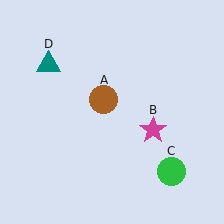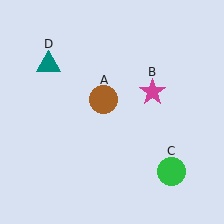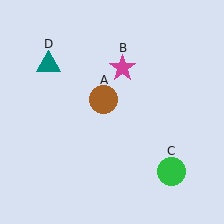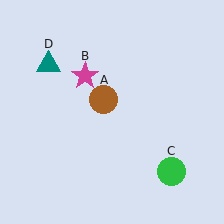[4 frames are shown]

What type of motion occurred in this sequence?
The magenta star (object B) rotated counterclockwise around the center of the scene.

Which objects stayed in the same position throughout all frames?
Brown circle (object A) and green circle (object C) and teal triangle (object D) remained stationary.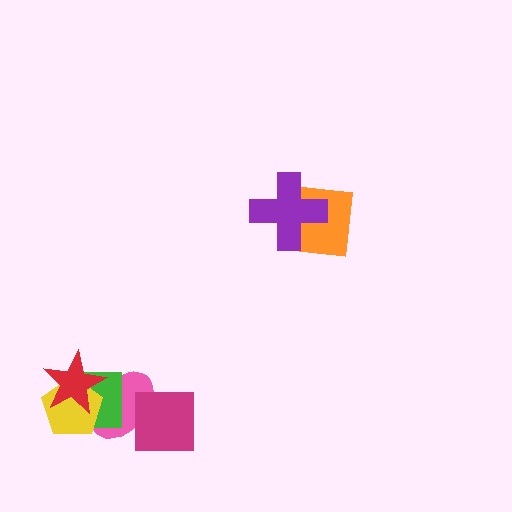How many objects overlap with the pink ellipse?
4 objects overlap with the pink ellipse.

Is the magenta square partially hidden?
No, no other shape covers it.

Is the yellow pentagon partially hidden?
Yes, it is partially covered by another shape.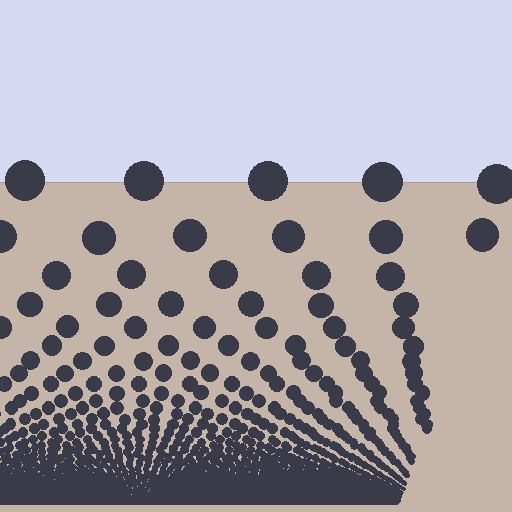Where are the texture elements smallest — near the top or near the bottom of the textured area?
Near the bottom.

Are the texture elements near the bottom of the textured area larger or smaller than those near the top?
Smaller. The gradient is inverted — elements near the bottom are smaller and denser.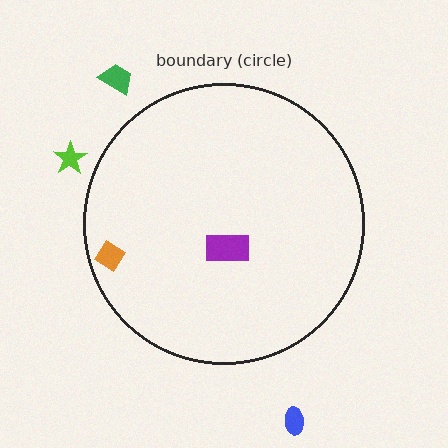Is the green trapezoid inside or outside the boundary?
Outside.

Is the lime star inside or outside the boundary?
Outside.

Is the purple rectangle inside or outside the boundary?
Inside.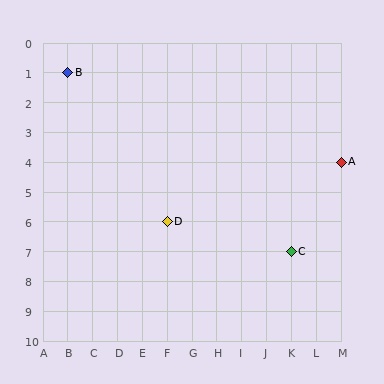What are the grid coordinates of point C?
Point C is at grid coordinates (K, 7).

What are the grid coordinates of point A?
Point A is at grid coordinates (M, 4).